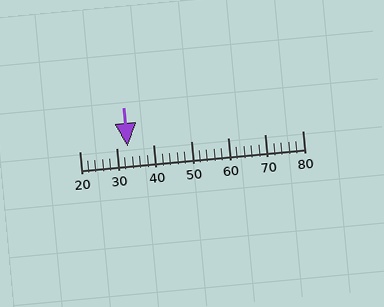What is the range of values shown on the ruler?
The ruler shows values from 20 to 80.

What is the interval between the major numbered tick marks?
The major tick marks are spaced 10 units apart.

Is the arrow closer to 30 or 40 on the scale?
The arrow is closer to 30.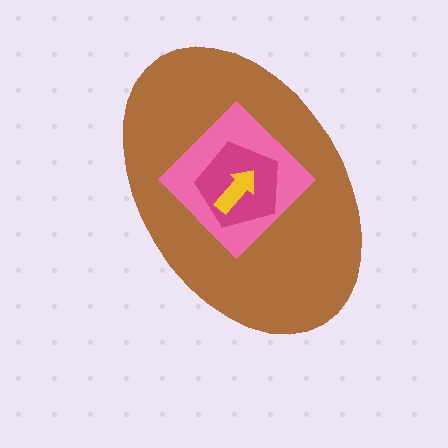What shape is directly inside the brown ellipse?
The pink diamond.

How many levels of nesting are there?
4.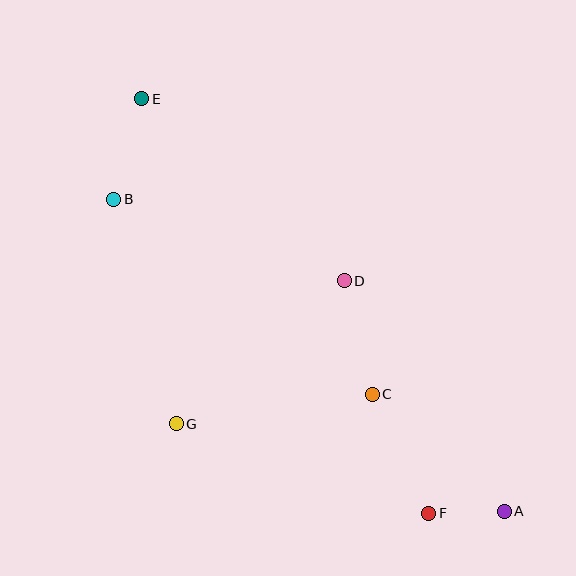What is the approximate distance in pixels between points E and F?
The distance between E and F is approximately 504 pixels.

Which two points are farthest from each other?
Points A and E are farthest from each other.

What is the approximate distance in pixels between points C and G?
The distance between C and G is approximately 198 pixels.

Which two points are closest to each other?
Points A and F are closest to each other.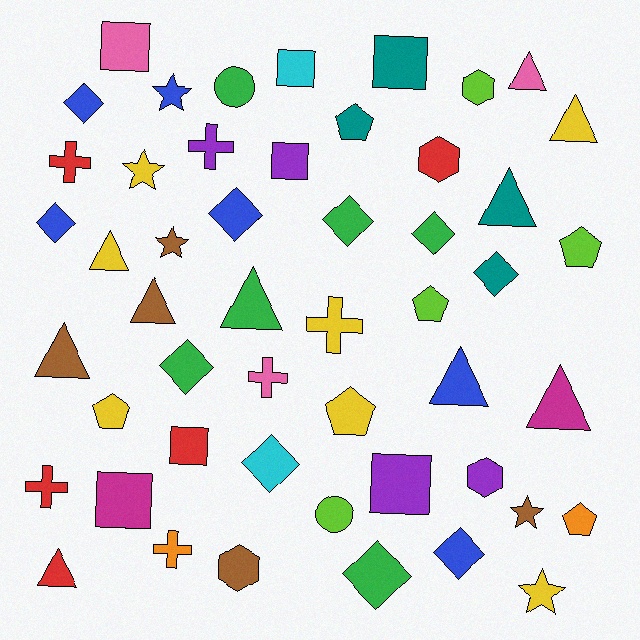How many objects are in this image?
There are 50 objects.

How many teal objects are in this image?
There are 4 teal objects.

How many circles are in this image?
There are 2 circles.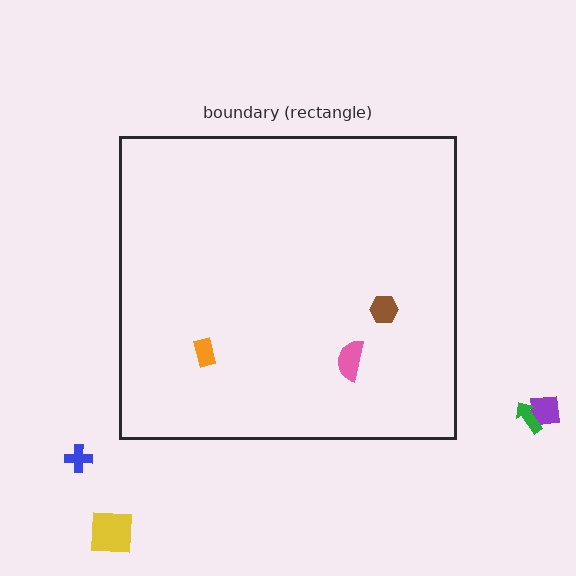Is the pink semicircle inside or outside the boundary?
Inside.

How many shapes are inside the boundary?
3 inside, 4 outside.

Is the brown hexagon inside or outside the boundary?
Inside.